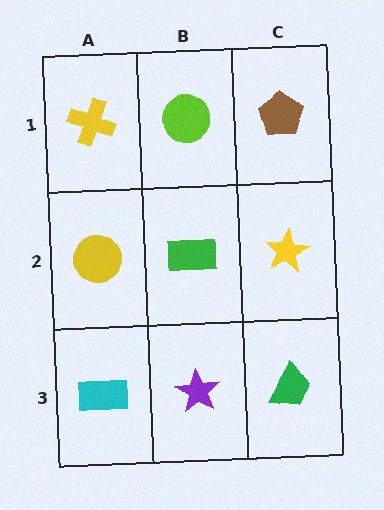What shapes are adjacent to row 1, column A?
A yellow circle (row 2, column A), a lime circle (row 1, column B).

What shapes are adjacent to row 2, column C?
A brown pentagon (row 1, column C), a green trapezoid (row 3, column C), a green rectangle (row 2, column B).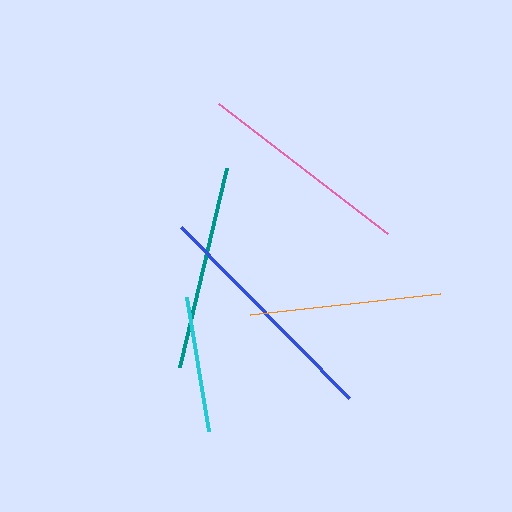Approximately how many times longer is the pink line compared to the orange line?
The pink line is approximately 1.1 times the length of the orange line.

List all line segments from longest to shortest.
From longest to shortest: blue, pink, teal, orange, cyan.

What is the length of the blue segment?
The blue segment is approximately 241 pixels long.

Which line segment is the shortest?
The cyan line is the shortest at approximately 136 pixels.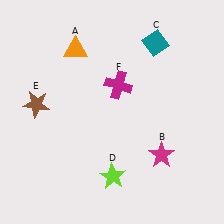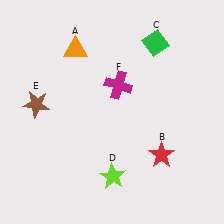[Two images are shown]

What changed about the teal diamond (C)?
In Image 1, C is teal. In Image 2, it changed to green.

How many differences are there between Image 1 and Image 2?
There are 2 differences between the two images.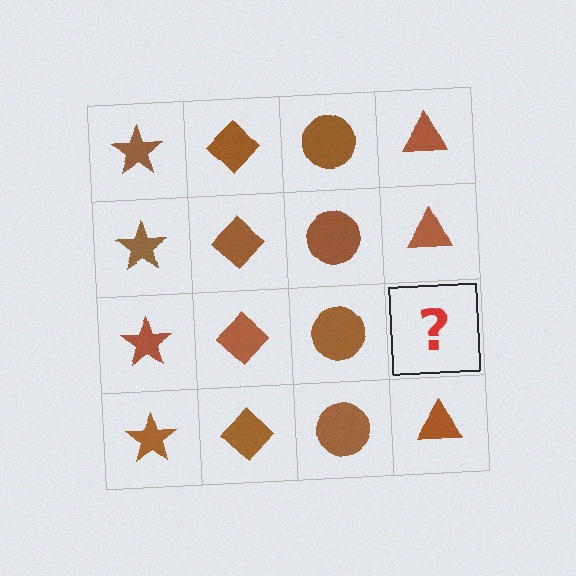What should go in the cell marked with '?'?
The missing cell should contain a brown triangle.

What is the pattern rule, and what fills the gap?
The rule is that each column has a consistent shape. The gap should be filled with a brown triangle.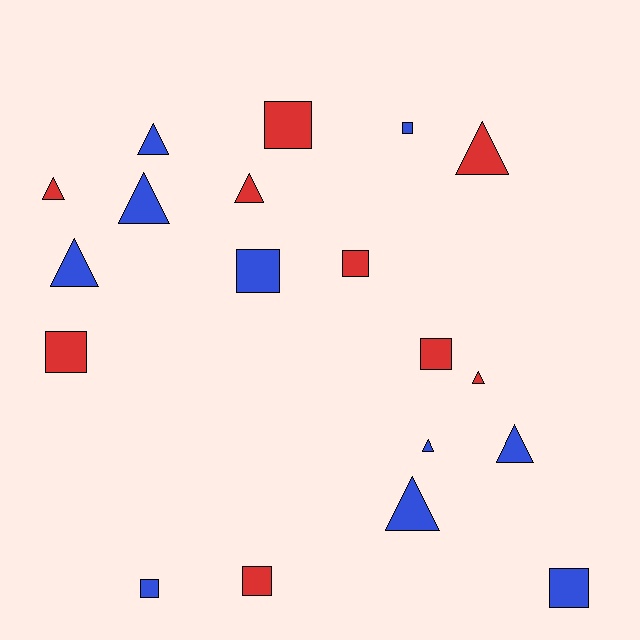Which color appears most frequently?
Blue, with 10 objects.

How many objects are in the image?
There are 19 objects.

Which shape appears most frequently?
Triangle, with 10 objects.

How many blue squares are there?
There are 4 blue squares.